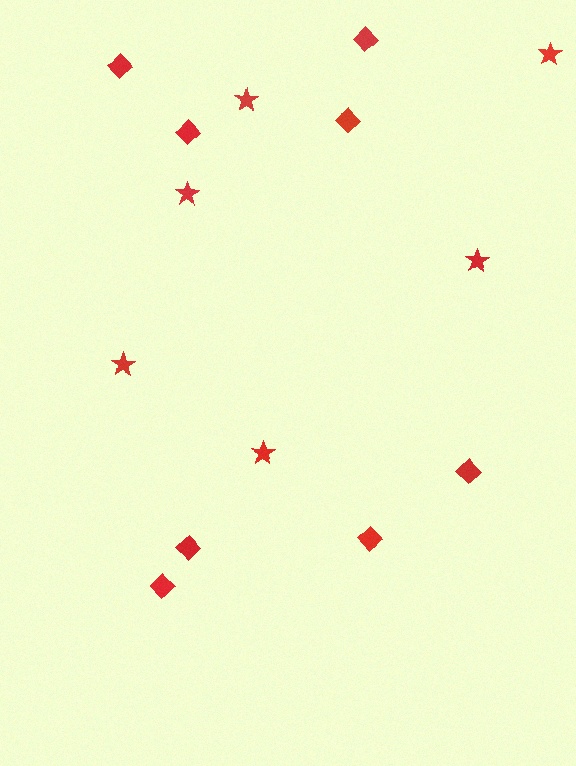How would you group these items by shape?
There are 2 groups: one group of stars (6) and one group of diamonds (8).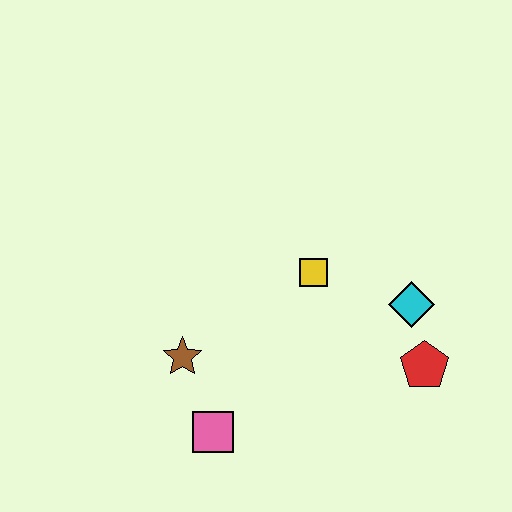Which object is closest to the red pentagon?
The cyan diamond is closest to the red pentagon.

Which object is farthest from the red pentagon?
The brown star is farthest from the red pentagon.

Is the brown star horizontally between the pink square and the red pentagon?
No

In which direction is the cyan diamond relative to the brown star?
The cyan diamond is to the right of the brown star.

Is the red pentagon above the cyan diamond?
No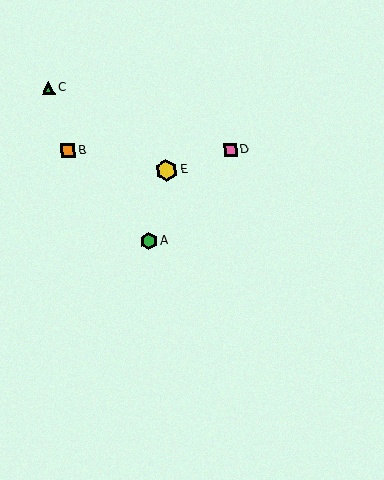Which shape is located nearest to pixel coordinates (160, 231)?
The green hexagon (labeled A) at (149, 241) is nearest to that location.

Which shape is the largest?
The yellow hexagon (labeled E) is the largest.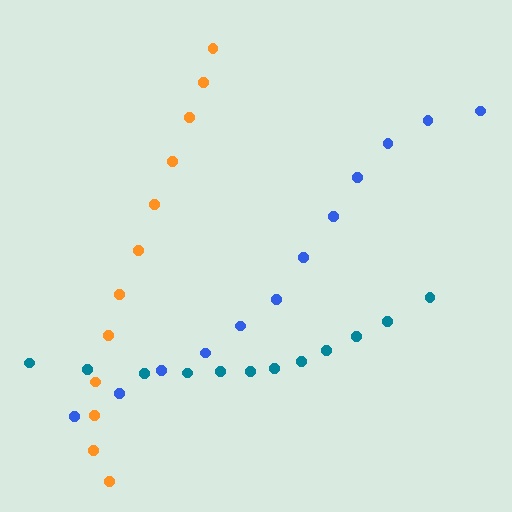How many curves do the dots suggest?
There are 3 distinct paths.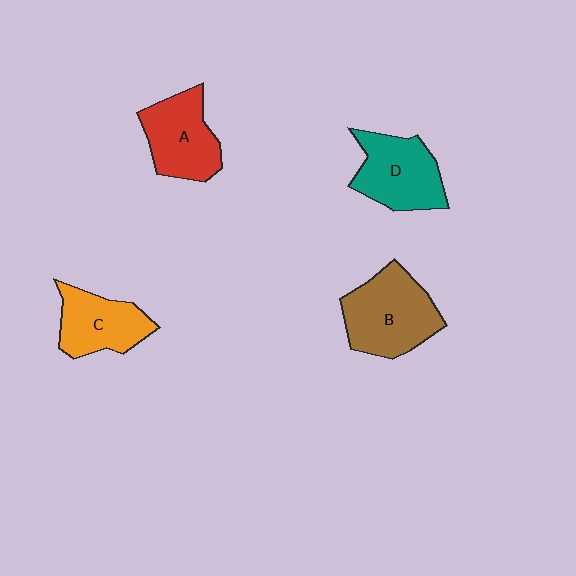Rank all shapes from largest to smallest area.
From largest to smallest: B (brown), D (teal), A (red), C (orange).